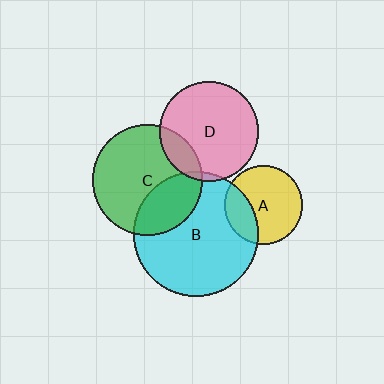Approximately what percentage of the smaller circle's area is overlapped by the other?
Approximately 30%.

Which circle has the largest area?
Circle B (cyan).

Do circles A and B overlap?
Yes.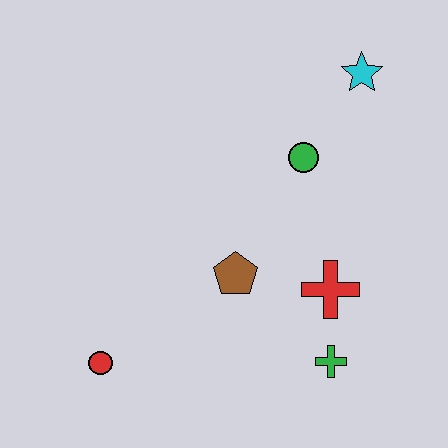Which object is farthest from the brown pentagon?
The cyan star is farthest from the brown pentagon.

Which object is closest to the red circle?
The brown pentagon is closest to the red circle.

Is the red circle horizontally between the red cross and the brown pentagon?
No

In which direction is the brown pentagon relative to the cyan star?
The brown pentagon is below the cyan star.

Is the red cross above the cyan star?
No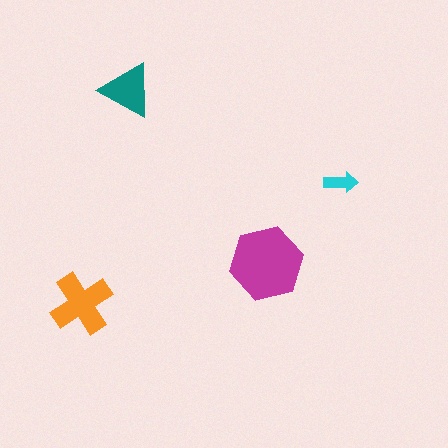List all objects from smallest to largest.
The cyan arrow, the teal triangle, the orange cross, the magenta hexagon.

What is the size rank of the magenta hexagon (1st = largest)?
1st.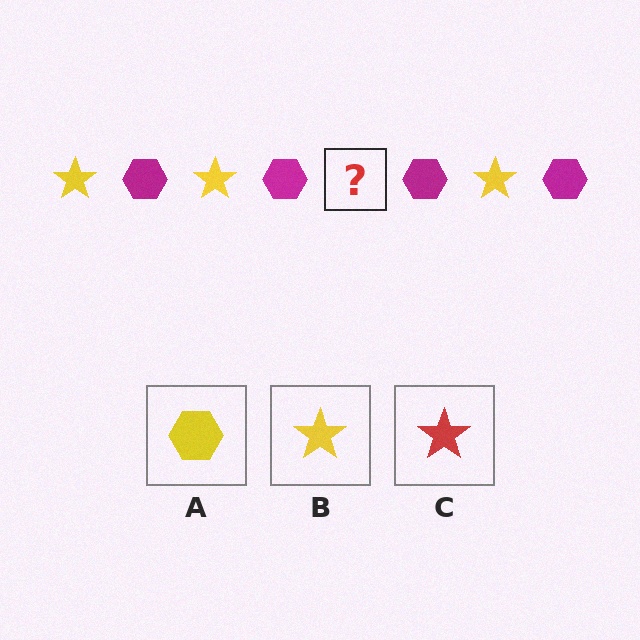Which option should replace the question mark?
Option B.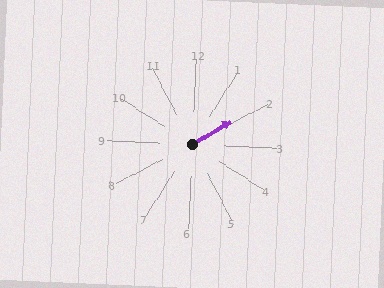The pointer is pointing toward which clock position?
Roughly 2 o'clock.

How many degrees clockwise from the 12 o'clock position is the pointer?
Approximately 57 degrees.